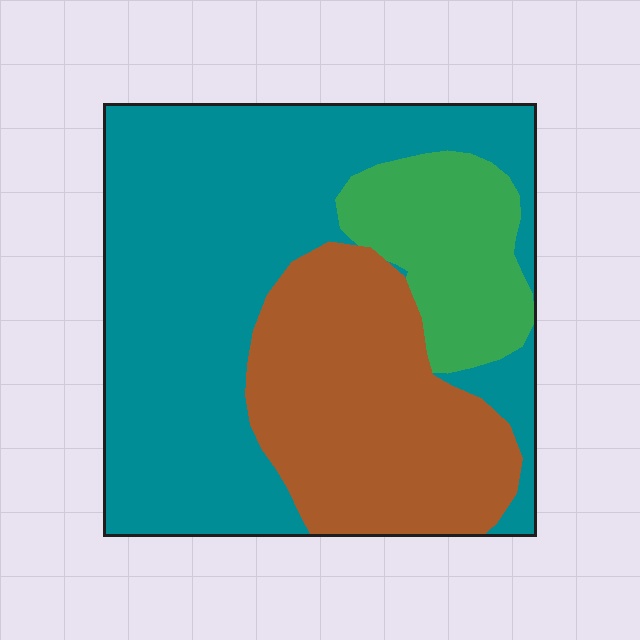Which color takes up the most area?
Teal, at roughly 55%.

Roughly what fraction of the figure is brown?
Brown covers about 30% of the figure.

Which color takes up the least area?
Green, at roughly 15%.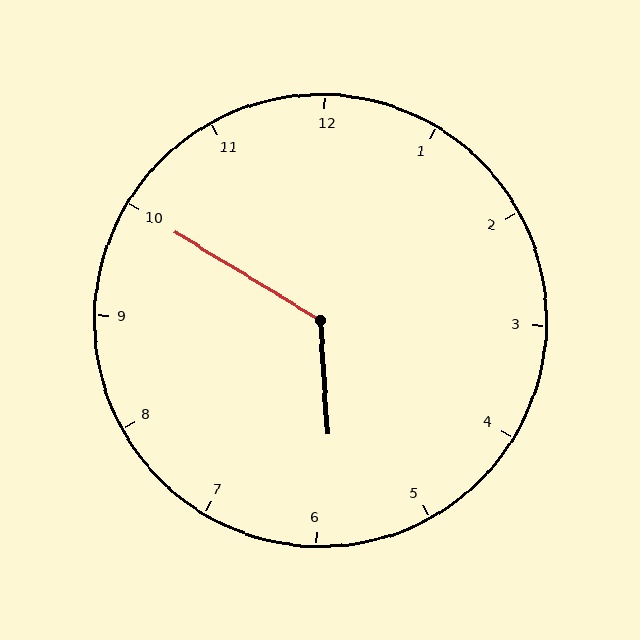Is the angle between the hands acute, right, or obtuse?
It is obtuse.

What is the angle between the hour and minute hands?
Approximately 125 degrees.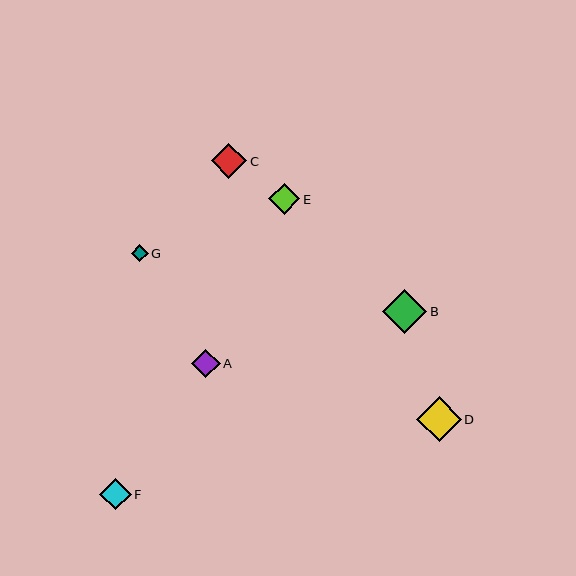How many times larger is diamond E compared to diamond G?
Diamond E is approximately 1.8 times the size of diamond G.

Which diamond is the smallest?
Diamond G is the smallest with a size of approximately 17 pixels.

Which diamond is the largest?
Diamond D is the largest with a size of approximately 44 pixels.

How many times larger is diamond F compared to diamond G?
Diamond F is approximately 1.8 times the size of diamond G.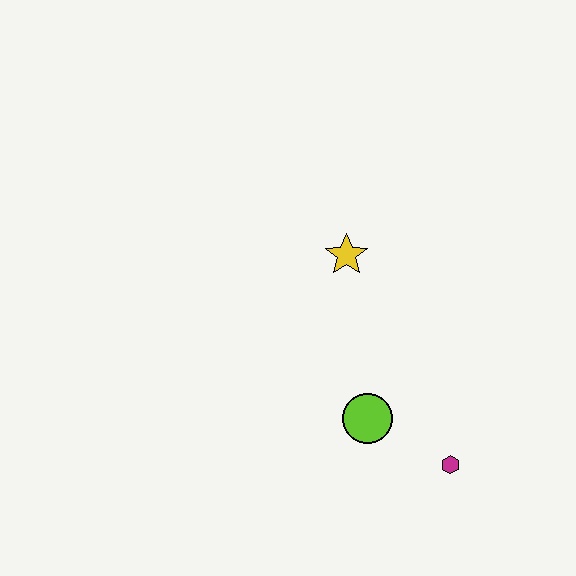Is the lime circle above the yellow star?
No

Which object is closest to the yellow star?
The lime circle is closest to the yellow star.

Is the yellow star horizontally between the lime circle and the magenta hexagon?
No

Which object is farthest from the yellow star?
The magenta hexagon is farthest from the yellow star.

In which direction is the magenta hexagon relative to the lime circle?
The magenta hexagon is to the right of the lime circle.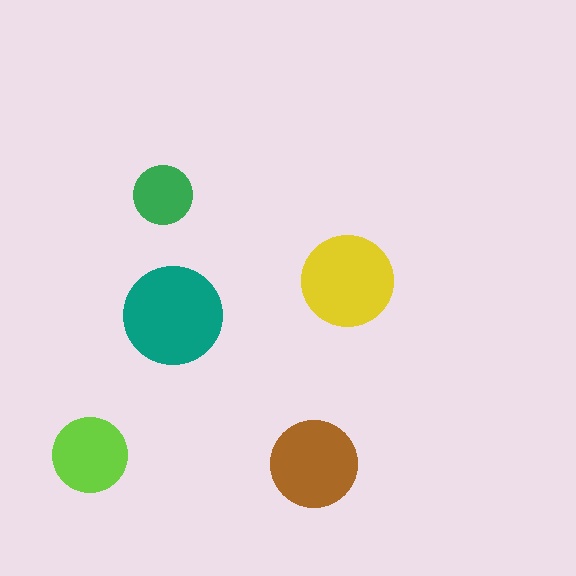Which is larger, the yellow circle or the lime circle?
The yellow one.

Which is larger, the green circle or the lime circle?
The lime one.